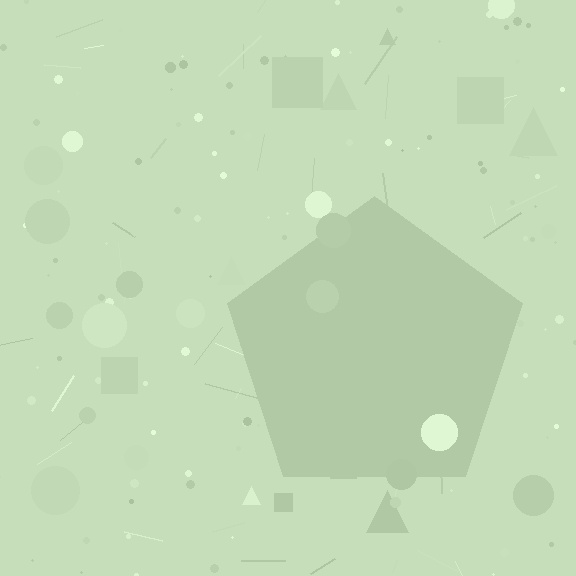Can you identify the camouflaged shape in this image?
The camouflaged shape is a pentagon.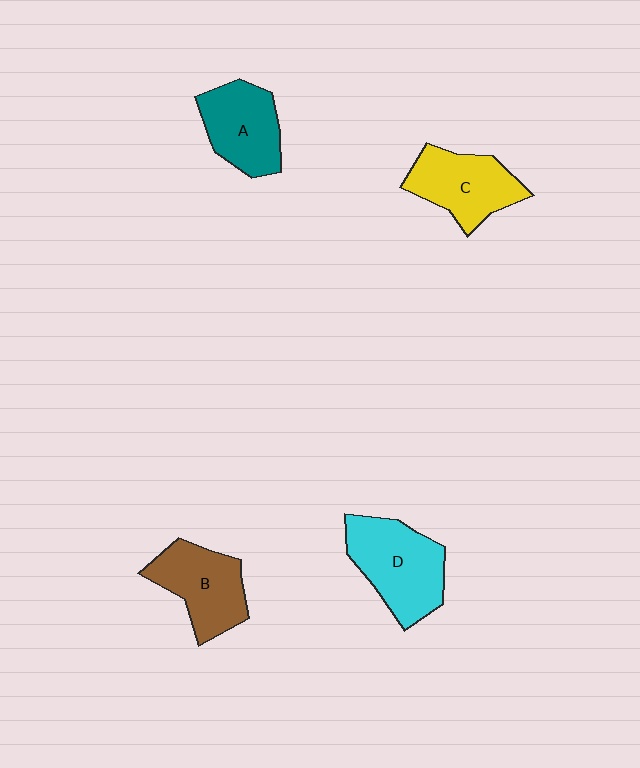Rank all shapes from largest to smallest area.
From largest to smallest: D (cyan), C (yellow), B (brown), A (teal).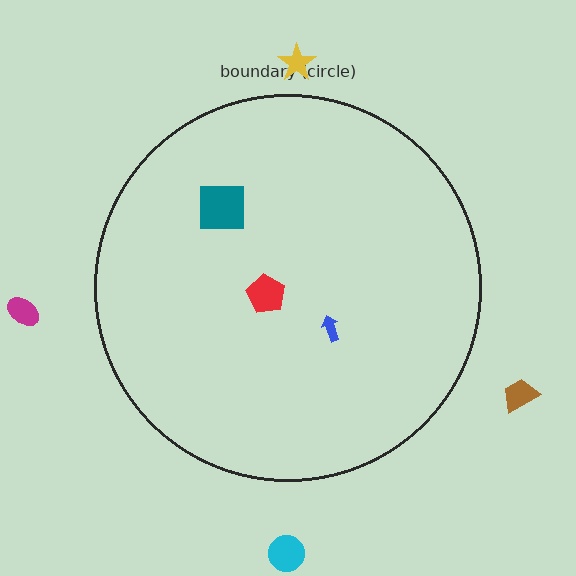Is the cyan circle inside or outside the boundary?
Outside.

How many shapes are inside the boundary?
3 inside, 4 outside.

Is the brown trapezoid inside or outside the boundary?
Outside.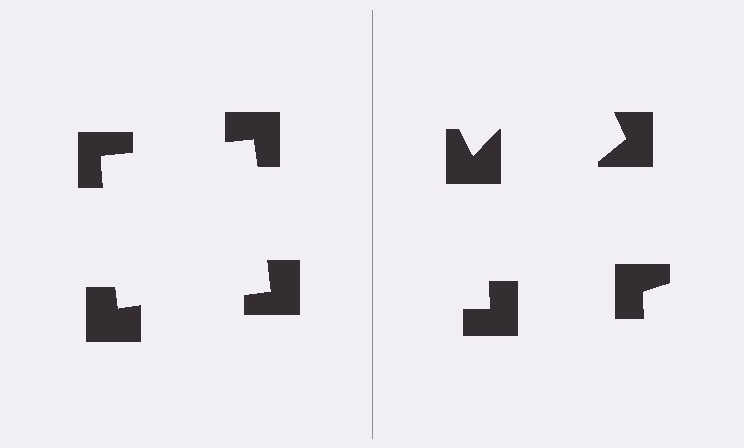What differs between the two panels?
The notched squares are positioned identically on both sides; only the wedge orientations differ. On the left they align to a square; on the right they are misaligned.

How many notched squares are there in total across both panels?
8 — 4 on each side.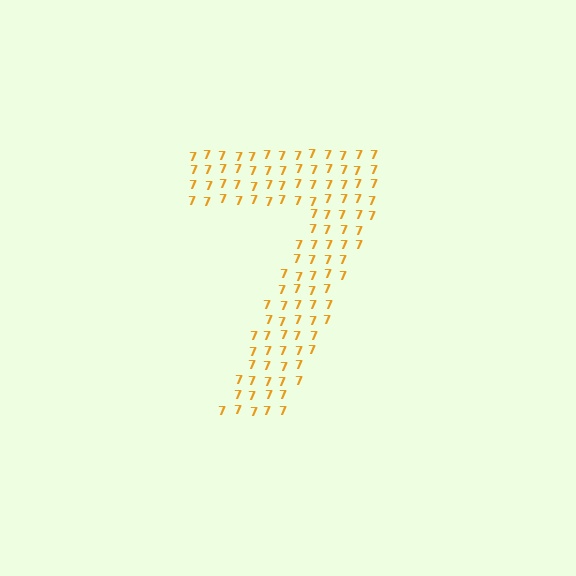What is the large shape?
The large shape is the digit 7.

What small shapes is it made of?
It is made of small digit 7's.